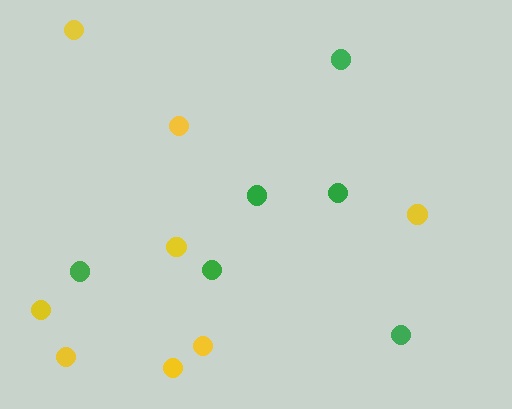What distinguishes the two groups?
There are 2 groups: one group of green circles (6) and one group of yellow circles (8).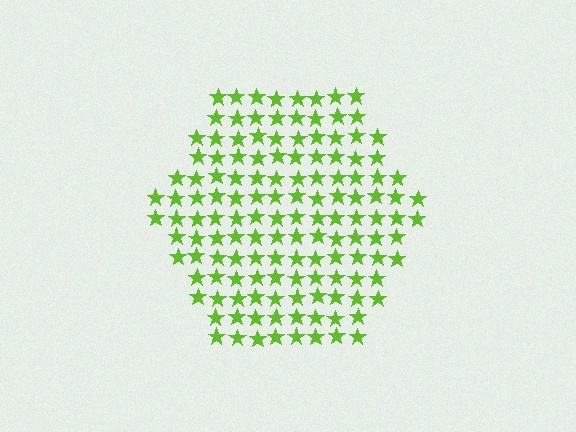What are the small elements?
The small elements are stars.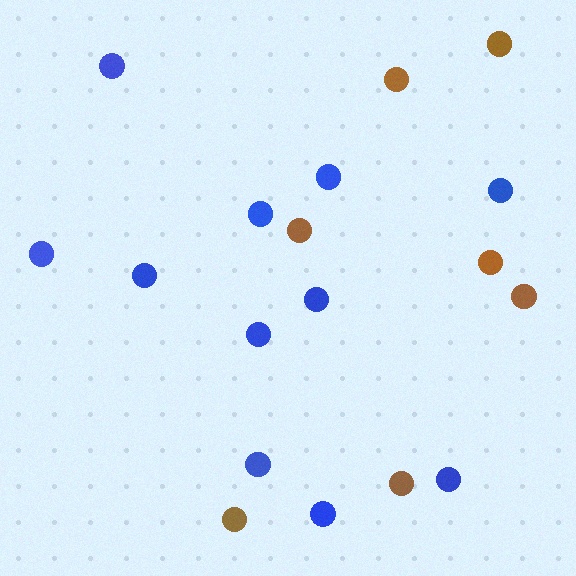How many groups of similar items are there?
There are 2 groups: one group of brown circles (7) and one group of blue circles (11).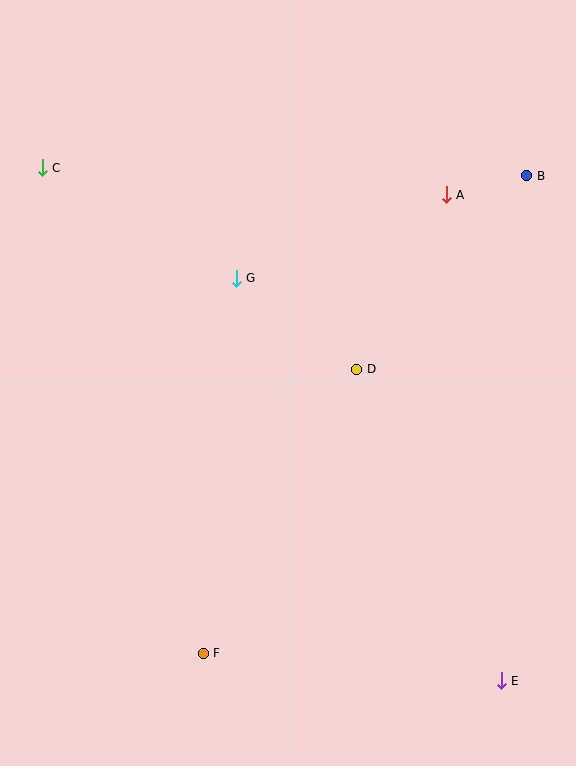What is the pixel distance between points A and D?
The distance between A and D is 196 pixels.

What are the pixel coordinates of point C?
Point C is at (42, 168).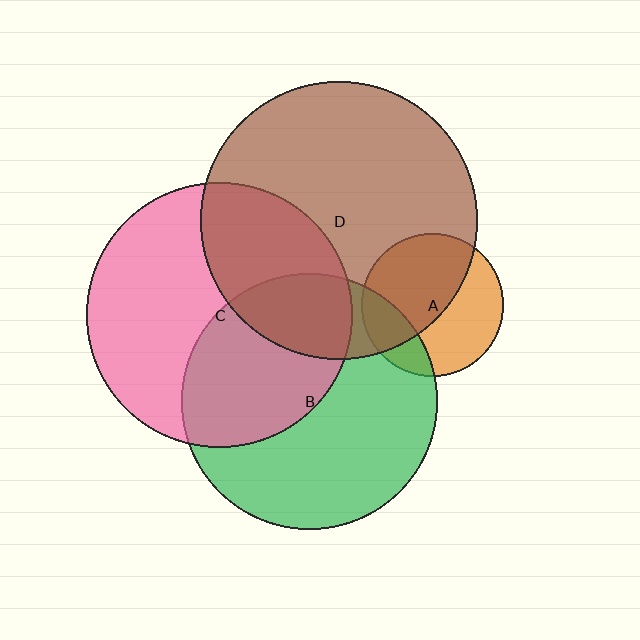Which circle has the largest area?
Circle D (brown).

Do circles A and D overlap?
Yes.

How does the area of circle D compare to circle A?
Approximately 3.8 times.